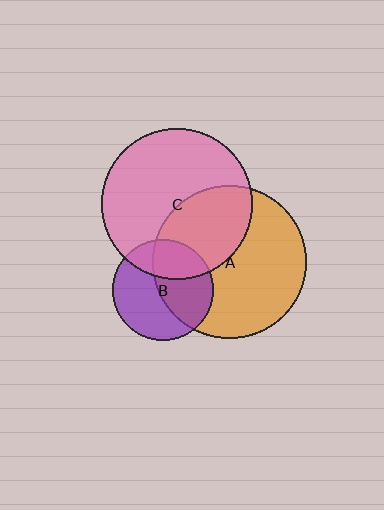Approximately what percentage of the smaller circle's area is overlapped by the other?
Approximately 30%.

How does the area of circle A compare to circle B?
Approximately 2.3 times.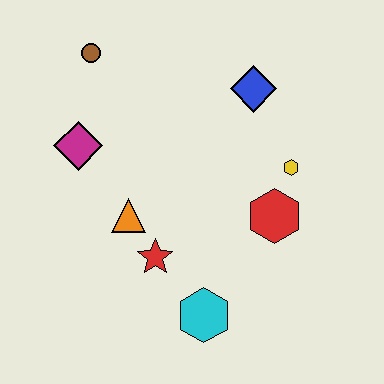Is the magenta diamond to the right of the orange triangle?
No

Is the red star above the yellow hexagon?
No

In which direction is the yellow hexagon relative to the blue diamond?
The yellow hexagon is below the blue diamond.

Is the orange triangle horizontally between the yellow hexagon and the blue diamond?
No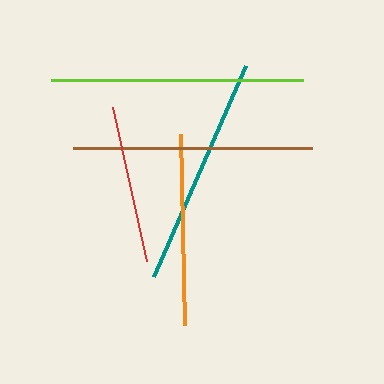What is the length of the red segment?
The red segment is approximately 157 pixels long.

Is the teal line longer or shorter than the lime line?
The lime line is longer than the teal line.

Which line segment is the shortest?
The red line is the shortest at approximately 157 pixels.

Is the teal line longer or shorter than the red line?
The teal line is longer than the red line.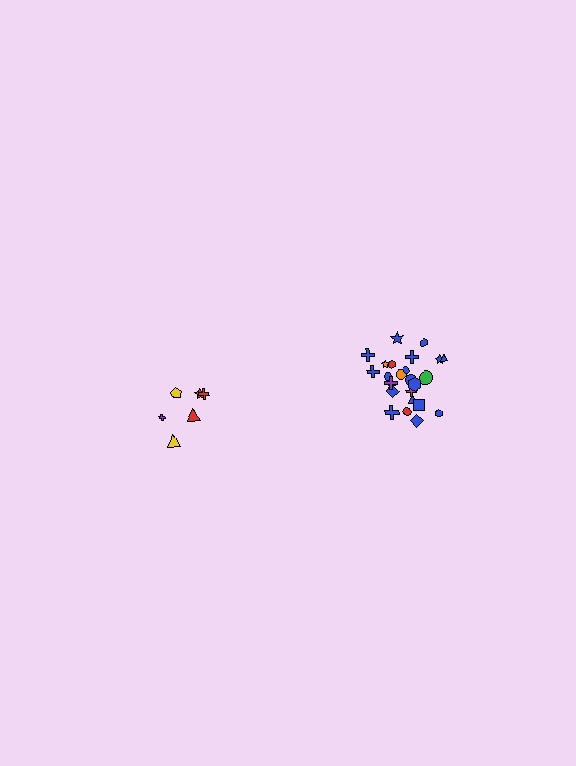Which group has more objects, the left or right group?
The right group.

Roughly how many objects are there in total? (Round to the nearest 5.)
Roughly 30 objects in total.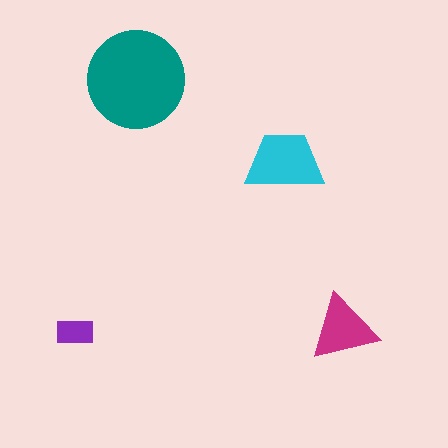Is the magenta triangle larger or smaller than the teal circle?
Smaller.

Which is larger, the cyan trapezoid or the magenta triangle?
The cyan trapezoid.